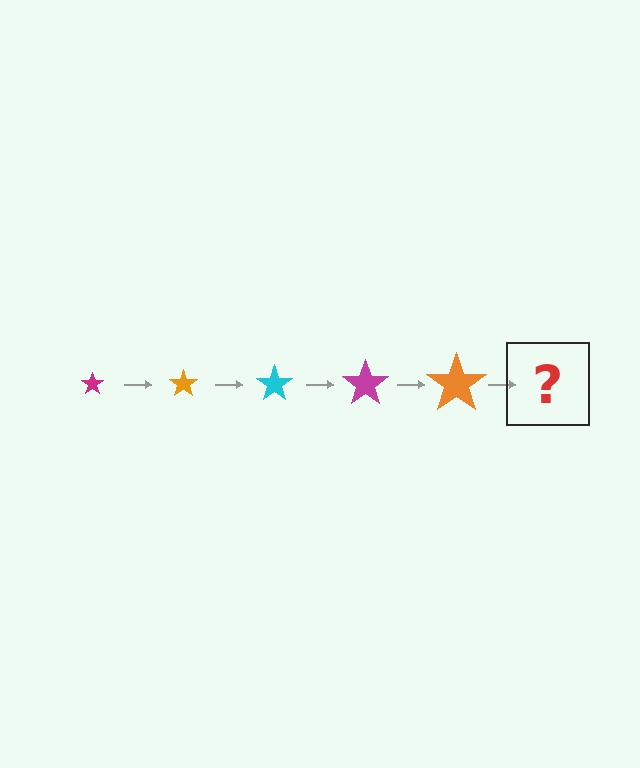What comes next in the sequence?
The next element should be a cyan star, larger than the previous one.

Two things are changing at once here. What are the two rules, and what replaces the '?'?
The two rules are that the star grows larger each step and the color cycles through magenta, orange, and cyan. The '?' should be a cyan star, larger than the previous one.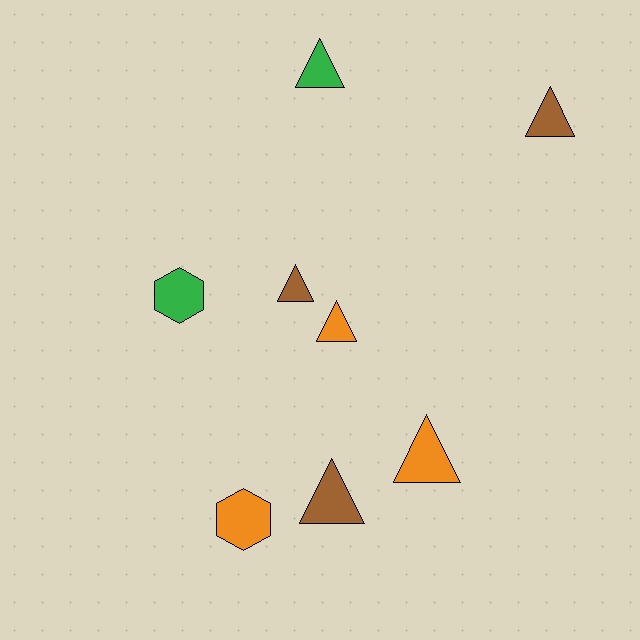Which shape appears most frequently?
Triangle, with 6 objects.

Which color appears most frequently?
Brown, with 3 objects.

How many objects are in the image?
There are 8 objects.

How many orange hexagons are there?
There is 1 orange hexagon.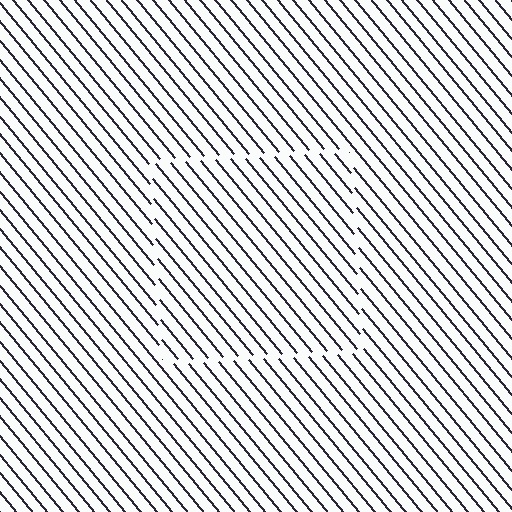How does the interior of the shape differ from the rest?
The interior of the shape contains the same grating, shifted by half a period — the contour is defined by the phase discontinuity where line-ends from the inner and outer gratings abut.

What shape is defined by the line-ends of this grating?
An illusory square. The interior of the shape contains the same grating, shifted by half a period — the contour is defined by the phase discontinuity where line-ends from the inner and outer gratings abut.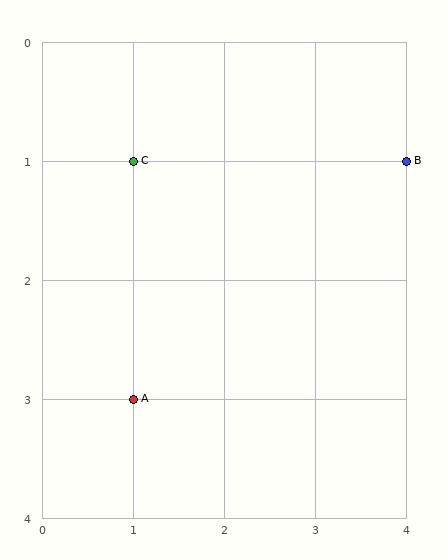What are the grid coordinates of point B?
Point B is at grid coordinates (4, 1).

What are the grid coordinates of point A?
Point A is at grid coordinates (1, 3).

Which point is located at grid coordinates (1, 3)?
Point A is at (1, 3).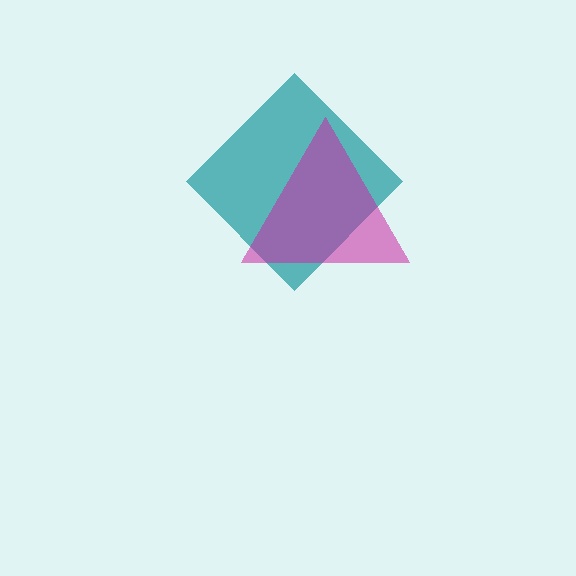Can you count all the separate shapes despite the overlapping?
Yes, there are 2 separate shapes.